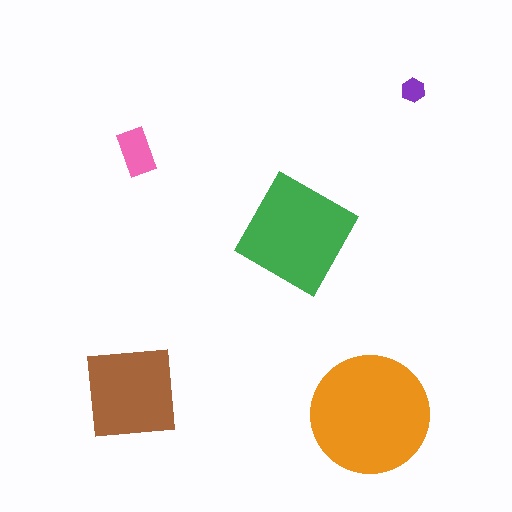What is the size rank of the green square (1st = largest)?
2nd.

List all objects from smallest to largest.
The purple hexagon, the pink rectangle, the brown square, the green square, the orange circle.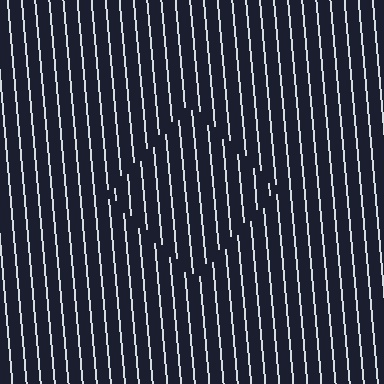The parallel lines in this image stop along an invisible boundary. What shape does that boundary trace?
An illusory square. The interior of the shape contains the same grating, shifted by half a period — the contour is defined by the phase discontinuity where line-ends from the inner and outer gratings abut.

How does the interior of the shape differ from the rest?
The interior of the shape contains the same grating, shifted by half a period — the contour is defined by the phase discontinuity where line-ends from the inner and outer gratings abut.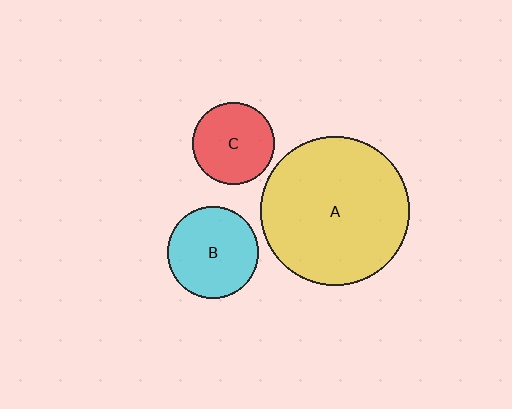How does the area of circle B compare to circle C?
Approximately 1.2 times.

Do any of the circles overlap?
No, none of the circles overlap.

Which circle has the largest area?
Circle A (yellow).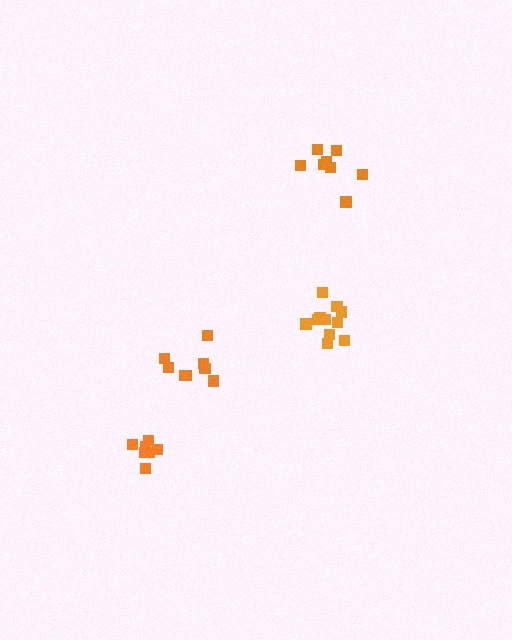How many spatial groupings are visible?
There are 4 spatial groupings.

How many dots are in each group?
Group 1: 11 dots, Group 2: 7 dots, Group 3: 8 dots, Group 4: 8 dots (34 total).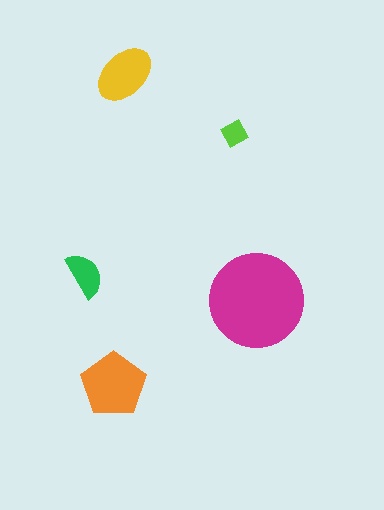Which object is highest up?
The yellow ellipse is topmost.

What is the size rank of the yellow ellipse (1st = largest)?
3rd.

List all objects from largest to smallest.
The magenta circle, the orange pentagon, the yellow ellipse, the green semicircle, the lime diamond.